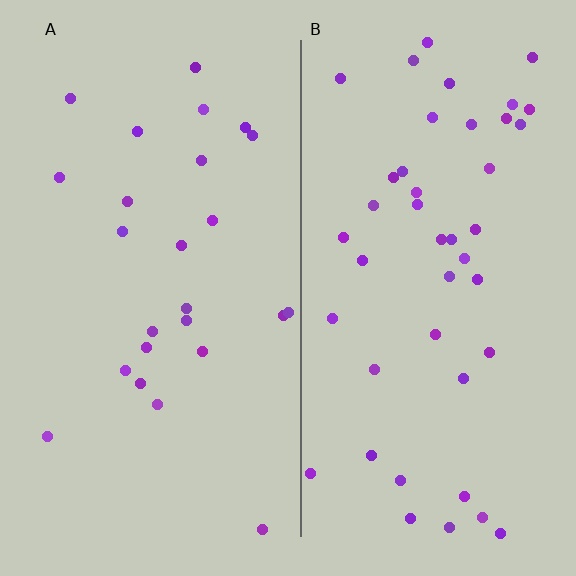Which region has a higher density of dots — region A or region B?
B (the right).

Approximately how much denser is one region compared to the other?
Approximately 1.8× — region B over region A.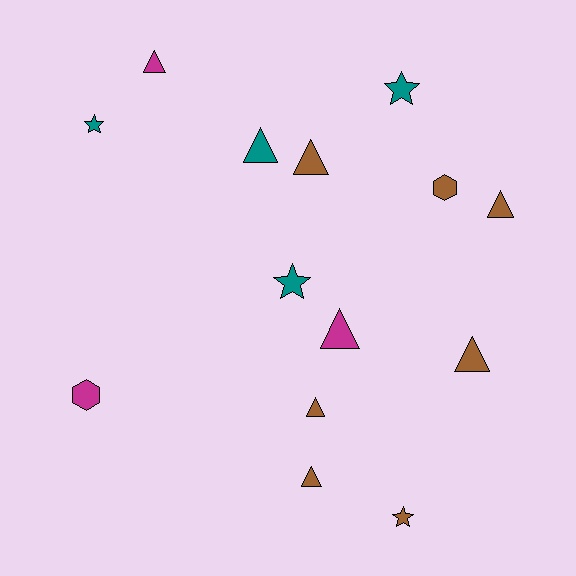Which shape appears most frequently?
Triangle, with 8 objects.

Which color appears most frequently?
Brown, with 7 objects.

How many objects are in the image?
There are 14 objects.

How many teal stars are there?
There are 3 teal stars.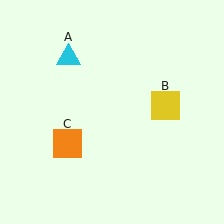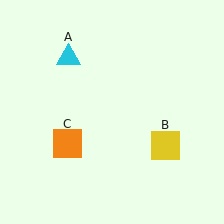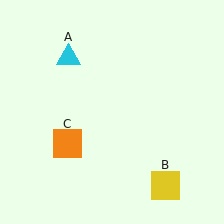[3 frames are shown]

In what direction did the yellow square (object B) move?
The yellow square (object B) moved down.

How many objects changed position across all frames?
1 object changed position: yellow square (object B).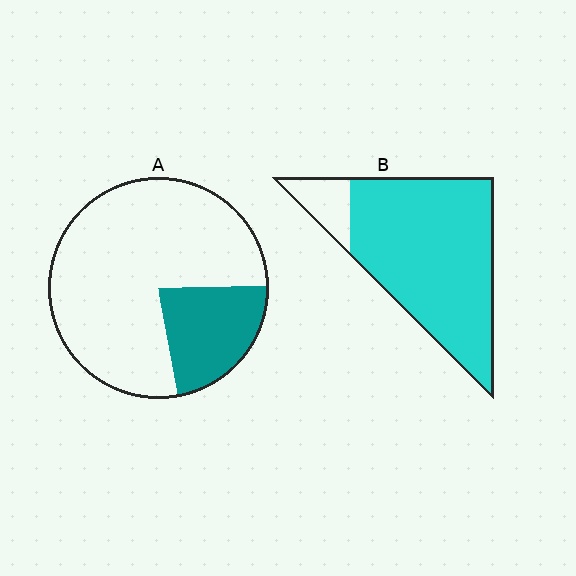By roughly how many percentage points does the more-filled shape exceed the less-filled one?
By roughly 65 percentage points (B over A).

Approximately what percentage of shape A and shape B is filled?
A is approximately 25% and B is approximately 90%.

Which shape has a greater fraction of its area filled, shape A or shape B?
Shape B.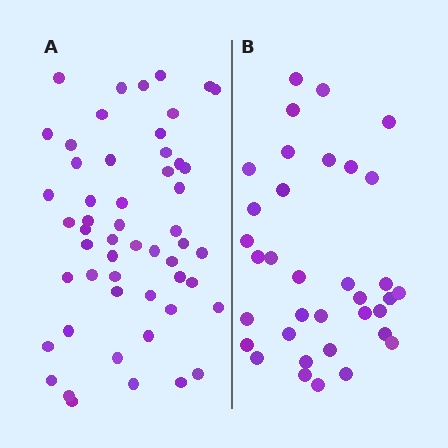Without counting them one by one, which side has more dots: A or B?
Region A (the left region) has more dots.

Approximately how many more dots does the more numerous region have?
Region A has approximately 20 more dots than region B.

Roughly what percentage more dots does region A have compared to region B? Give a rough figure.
About 50% more.